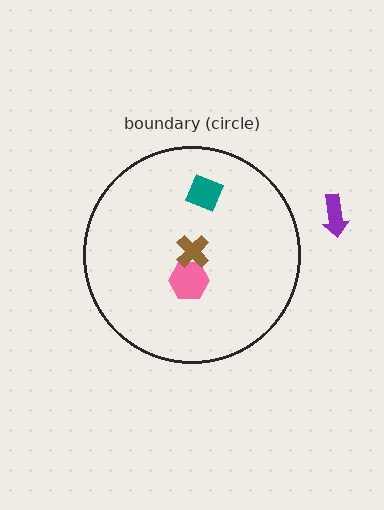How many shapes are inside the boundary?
3 inside, 1 outside.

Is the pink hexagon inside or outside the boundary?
Inside.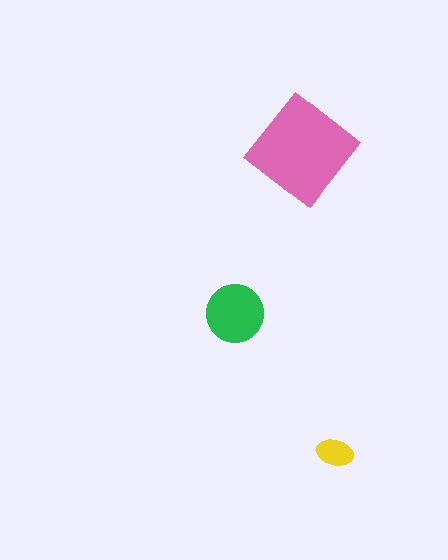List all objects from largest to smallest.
The pink diamond, the green circle, the yellow ellipse.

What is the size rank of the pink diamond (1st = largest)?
1st.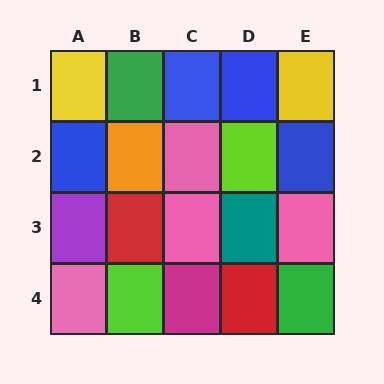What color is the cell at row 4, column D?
Red.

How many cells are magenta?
1 cell is magenta.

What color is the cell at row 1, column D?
Blue.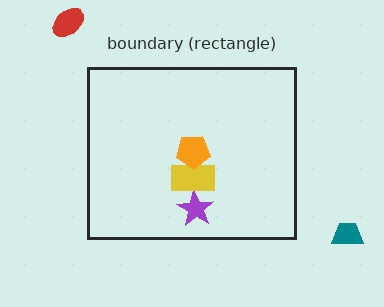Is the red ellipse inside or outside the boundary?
Outside.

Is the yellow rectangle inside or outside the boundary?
Inside.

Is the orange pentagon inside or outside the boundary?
Inside.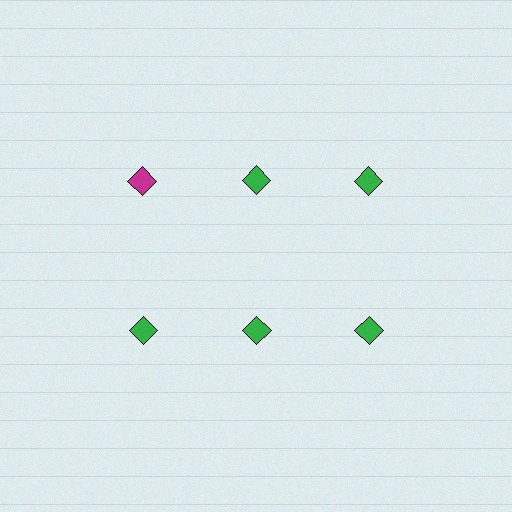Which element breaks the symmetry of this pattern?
The magenta diamond in the top row, leftmost column breaks the symmetry. All other shapes are green diamonds.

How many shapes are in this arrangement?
There are 6 shapes arranged in a grid pattern.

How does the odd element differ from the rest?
It has a different color: magenta instead of green.